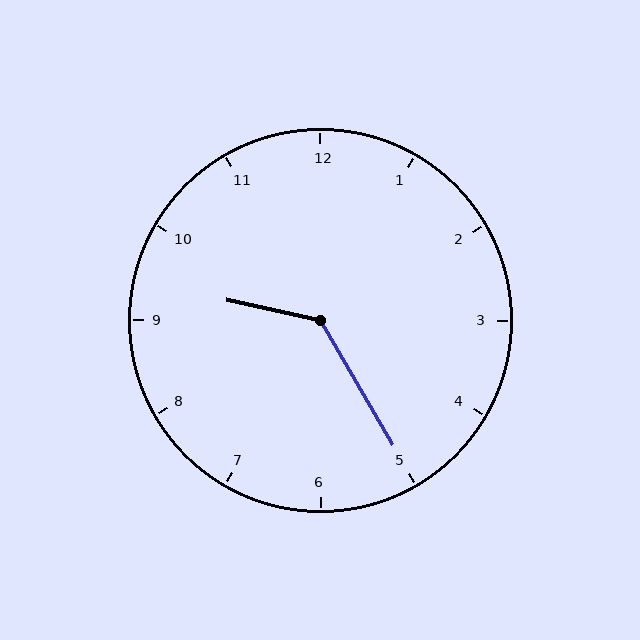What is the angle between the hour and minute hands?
Approximately 132 degrees.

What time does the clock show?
9:25.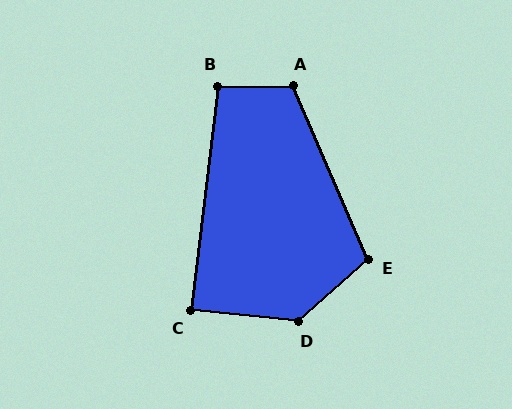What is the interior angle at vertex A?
Approximately 113 degrees (obtuse).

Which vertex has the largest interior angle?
D, at approximately 132 degrees.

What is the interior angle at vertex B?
Approximately 97 degrees (obtuse).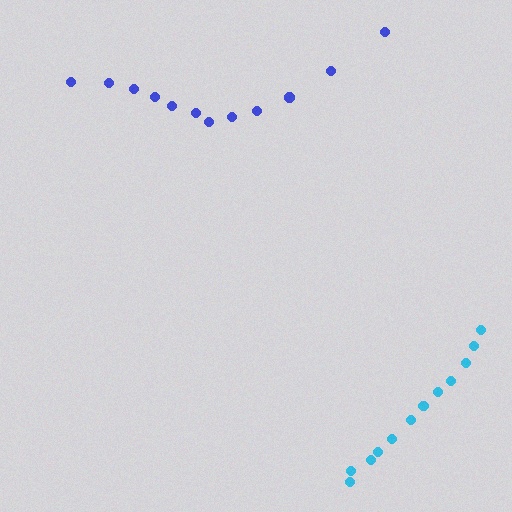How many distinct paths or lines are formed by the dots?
There are 2 distinct paths.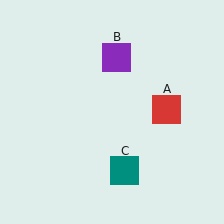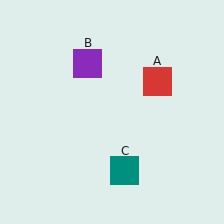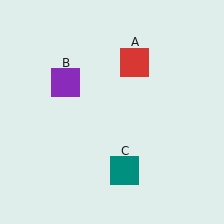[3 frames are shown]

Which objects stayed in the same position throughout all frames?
Teal square (object C) remained stationary.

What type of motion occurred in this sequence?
The red square (object A), purple square (object B) rotated counterclockwise around the center of the scene.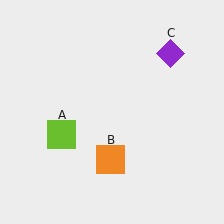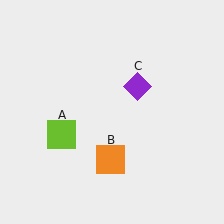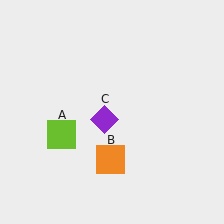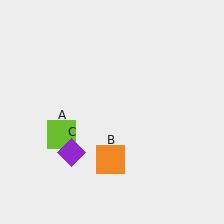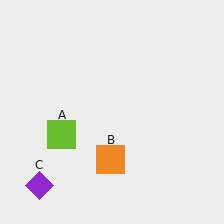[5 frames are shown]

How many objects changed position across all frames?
1 object changed position: purple diamond (object C).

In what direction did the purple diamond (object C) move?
The purple diamond (object C) moved down and to the left.